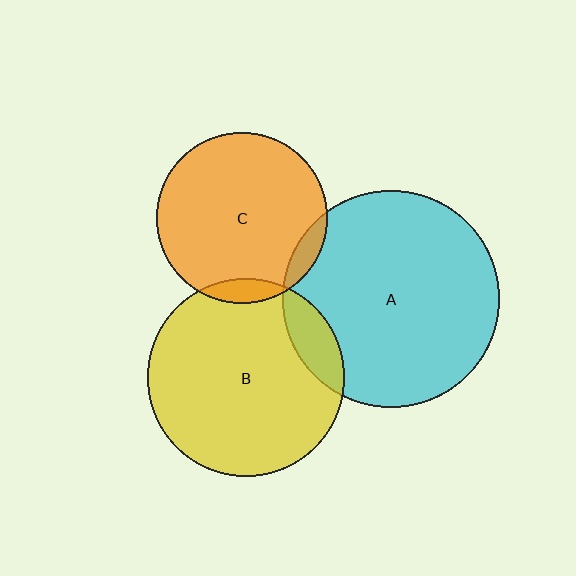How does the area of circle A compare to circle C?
Approximately 1.6 times.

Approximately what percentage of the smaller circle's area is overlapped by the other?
Approximately 10%.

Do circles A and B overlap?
Yes.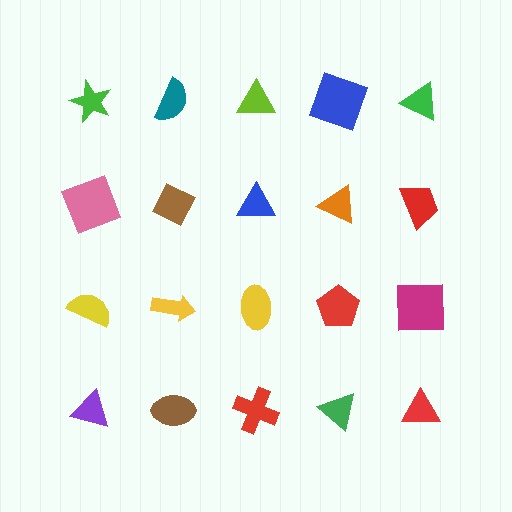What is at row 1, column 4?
A blue square.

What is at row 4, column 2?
A brown ellipse.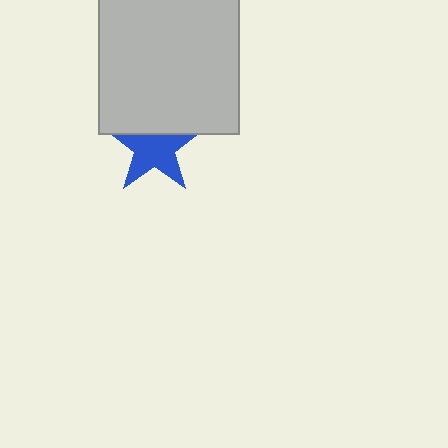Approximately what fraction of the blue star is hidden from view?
Roughly 35% of the blue star is hidden behind the light gray square.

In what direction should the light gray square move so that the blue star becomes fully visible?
The light gray square should move up. That is the shortest direction to clear the overlap and leave the blue star fully visible.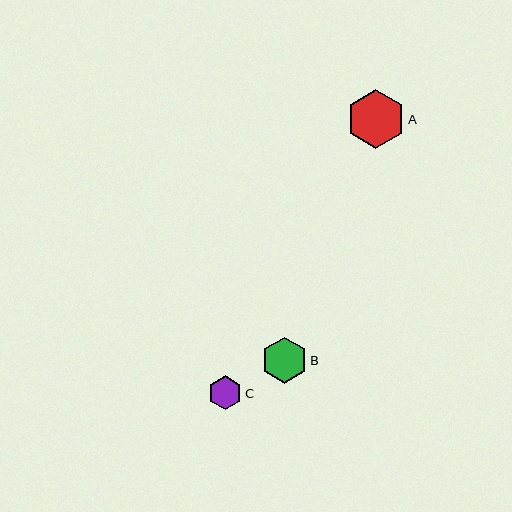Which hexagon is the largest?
Hexagon A is the largest with a size of approximately 58 pixels.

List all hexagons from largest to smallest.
From largest to smallest: A, B, C.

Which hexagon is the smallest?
Hexagon C is the smallest with a size of approximately 34 pixels.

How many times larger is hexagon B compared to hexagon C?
Hexagon B is approximately 1.4 times the size of hexagon C.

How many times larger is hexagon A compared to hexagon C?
Hexagon A is approximately 1.7 times the size of hexagon C.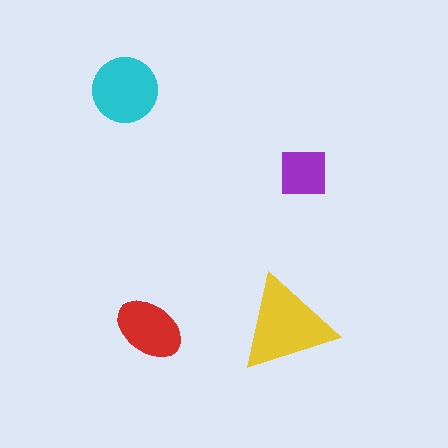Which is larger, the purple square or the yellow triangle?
The yellow triangle.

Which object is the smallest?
The purple square.